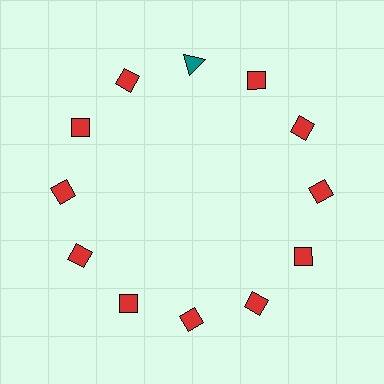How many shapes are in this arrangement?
There are 12 shapes arranged in a ring pattern.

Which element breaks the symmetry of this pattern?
The teal triangle at roughly the 12 o'clock position breaks the symmetry. All other shapes are red diamonds.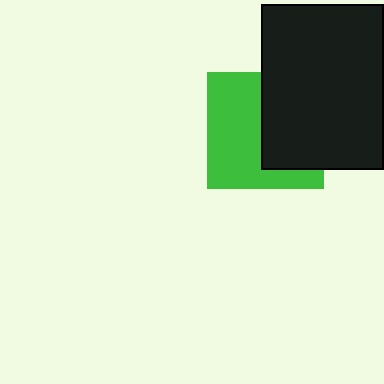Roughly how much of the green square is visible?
About half of it is visible (roughly 56%).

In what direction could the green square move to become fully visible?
The green square could move left. That would shift it out from behind the black rectangle entirely.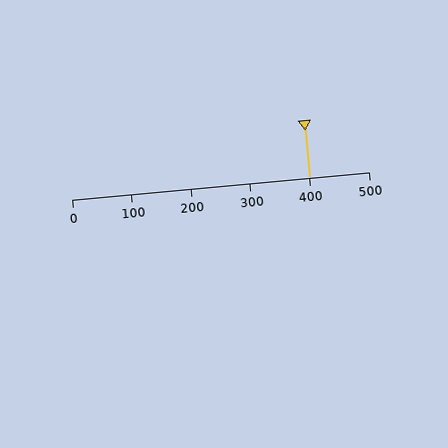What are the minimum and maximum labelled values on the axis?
The axis runs from 0 to 500.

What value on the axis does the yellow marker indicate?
The marker indicates approximately 400.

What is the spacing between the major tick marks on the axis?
The major ticks are spaced 100 apart.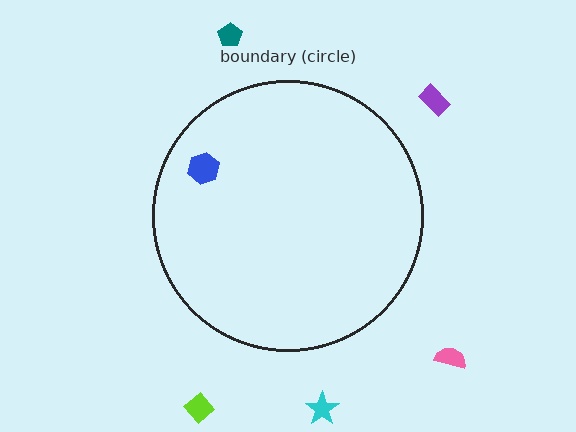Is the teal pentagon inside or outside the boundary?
Outside.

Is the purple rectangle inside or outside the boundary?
Outside.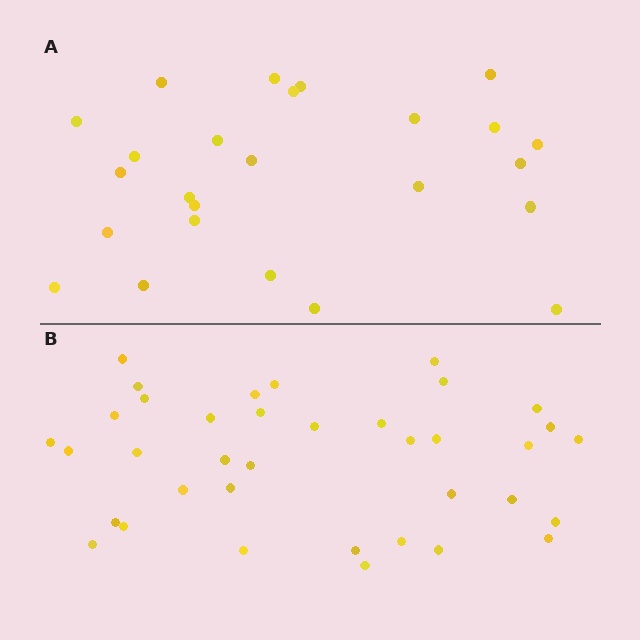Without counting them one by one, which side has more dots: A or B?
Region B (the bottom region) has more dots.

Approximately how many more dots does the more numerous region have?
Region B has roughly 12 or so more dots than region A.